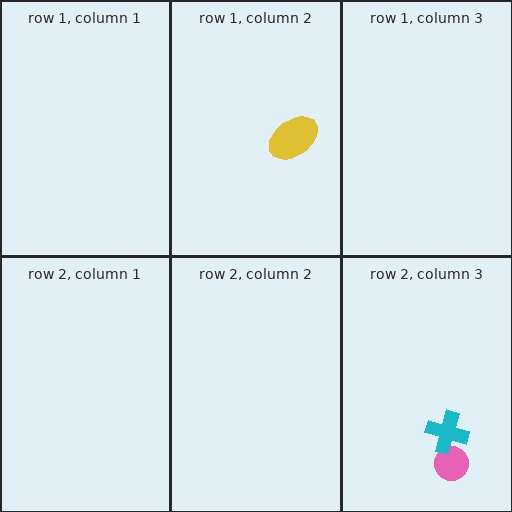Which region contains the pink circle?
The row 2, column 3 region.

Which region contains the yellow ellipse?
The row 1, column 2 region.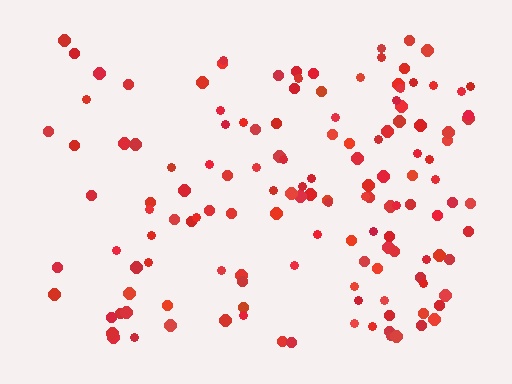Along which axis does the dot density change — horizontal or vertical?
Horizontal.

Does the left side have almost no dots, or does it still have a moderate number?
Still a moderate number, just noticeably fewer than the right.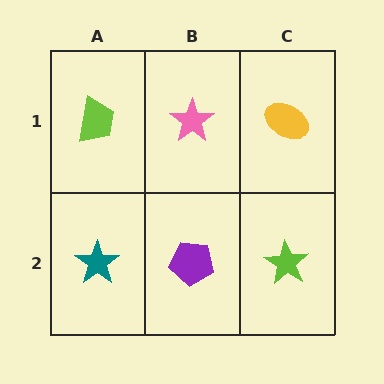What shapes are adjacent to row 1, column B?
A purple pentagon (row 2, column B), a lime trapezoid (row 1, column A), a yellow ellipse (row 1, column C).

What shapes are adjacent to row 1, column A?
A teal star (row 2, column A), a pink star (row 1, column B).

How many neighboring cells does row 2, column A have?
2.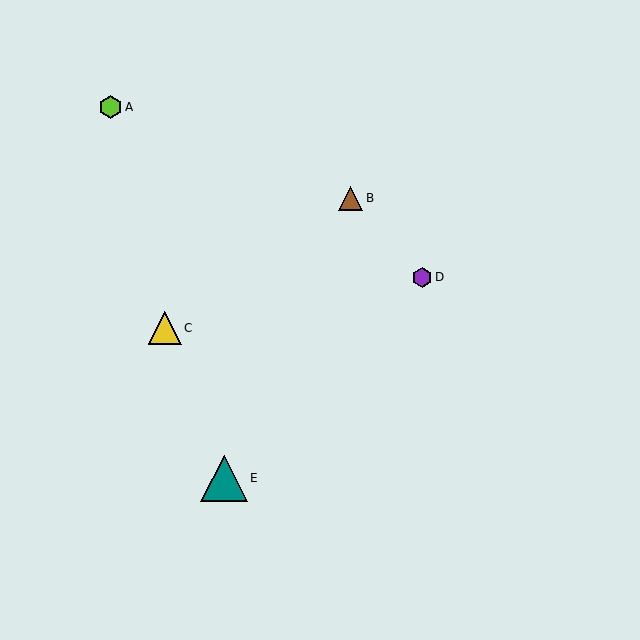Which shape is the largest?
The teal triangle (labeled E) is the largest.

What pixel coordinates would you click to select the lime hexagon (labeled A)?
Click at (110, 107) to select the lime hexagon A.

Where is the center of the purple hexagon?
The center of the purple hexagon is at (422, 277).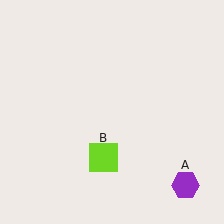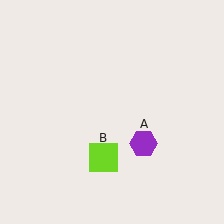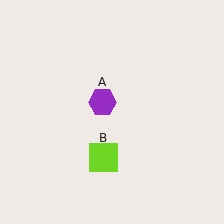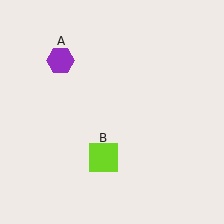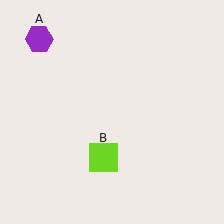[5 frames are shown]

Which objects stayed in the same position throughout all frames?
Lime square (object B) remained stationary.